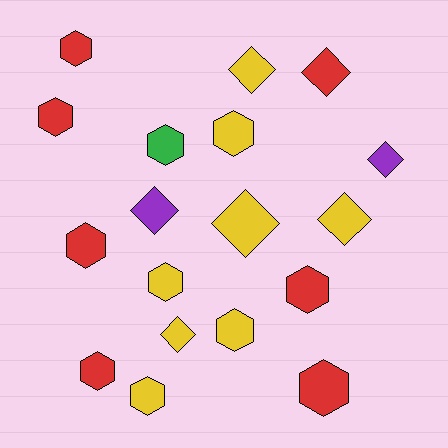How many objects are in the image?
There are 18 objects.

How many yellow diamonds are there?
There are 4 yellow diamonds.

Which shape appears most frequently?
Hexagon, with 11 objects.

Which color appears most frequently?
Yellow, with 8 objects.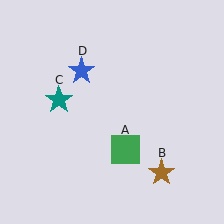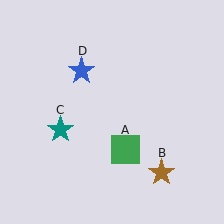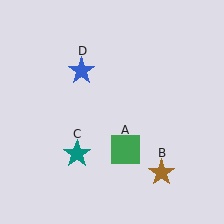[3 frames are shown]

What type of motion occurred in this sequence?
The teal star (object C) rotated counterclockwise around the center of the scene.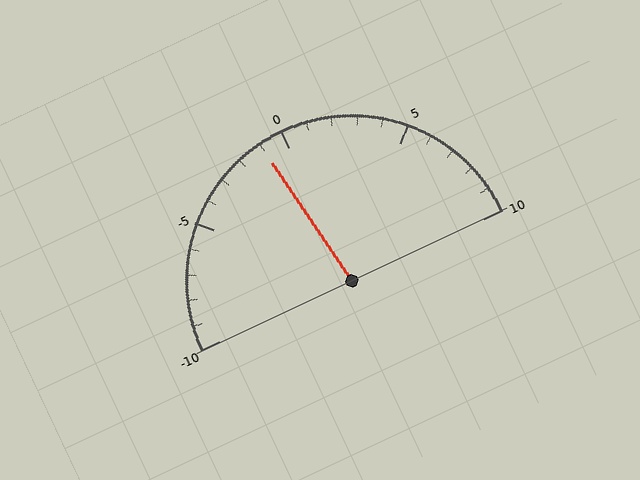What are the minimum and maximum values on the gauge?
The gauge ranges from -10 to 10.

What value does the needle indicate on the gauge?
The needle indicates approximately -1.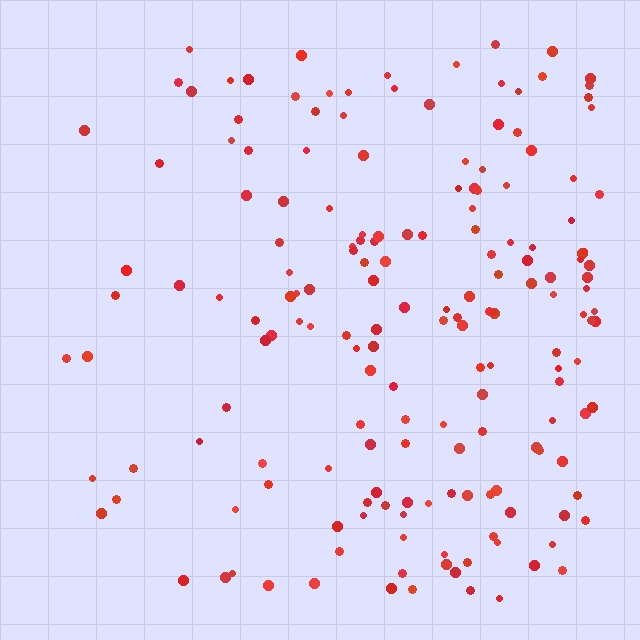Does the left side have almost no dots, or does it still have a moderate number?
Still a moderate number, just noticeably fewer than the right.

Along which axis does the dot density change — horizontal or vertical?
Horizontal.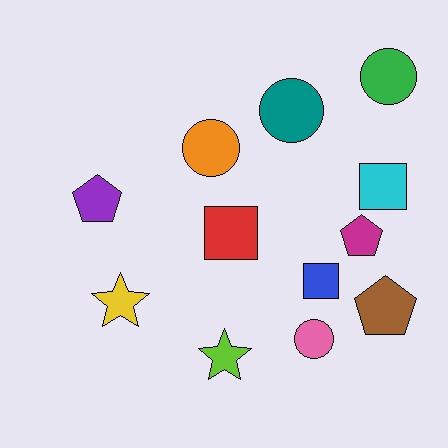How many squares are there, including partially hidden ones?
There are 3 squares.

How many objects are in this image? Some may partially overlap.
There are 12 objects.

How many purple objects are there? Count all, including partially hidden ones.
There is 1 purple object.